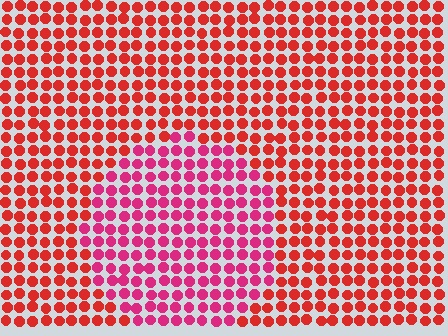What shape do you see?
I see a circle.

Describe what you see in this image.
The image is filled with small red elements in a uniform arrangement. A circle-shaped region is visible where the elements are tinted to a slightly different hue, forming a subtle color boundary.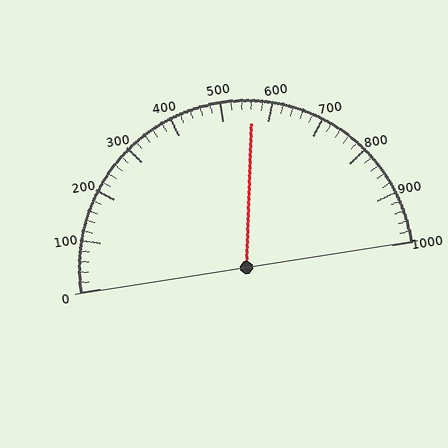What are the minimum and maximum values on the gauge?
The gauge ranges from 0 to 1000.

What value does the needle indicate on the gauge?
The needle indicates approximately 560.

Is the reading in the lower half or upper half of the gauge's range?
The reading is in the upper half of the range (0 to 1000).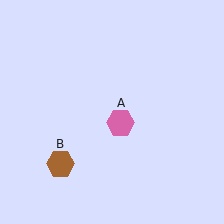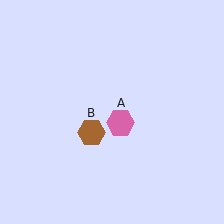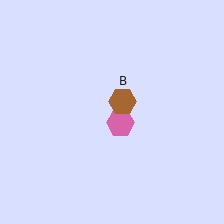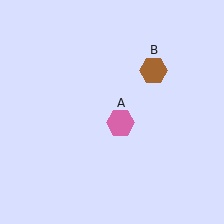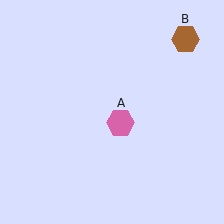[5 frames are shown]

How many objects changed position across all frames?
1 object changed position: brown hexagon (object B).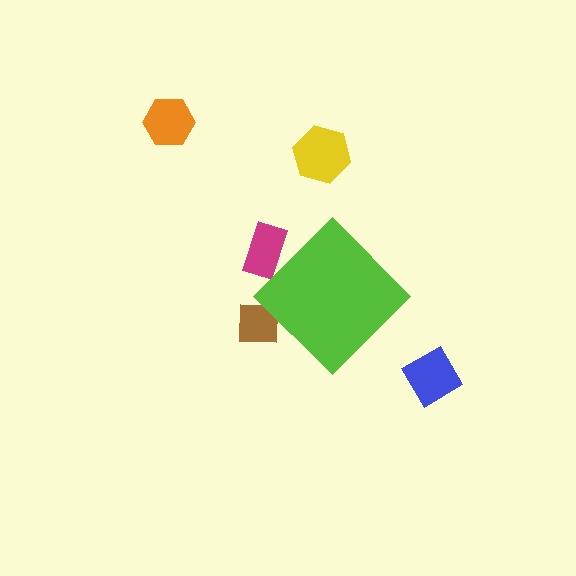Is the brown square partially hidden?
Yes, the brown square is partially hidden behind the lime diamond.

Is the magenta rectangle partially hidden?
Yes, the magenta rectangle is partially hidden behind the lime diamond.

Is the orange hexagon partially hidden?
No, the orange hexagon is fully visible.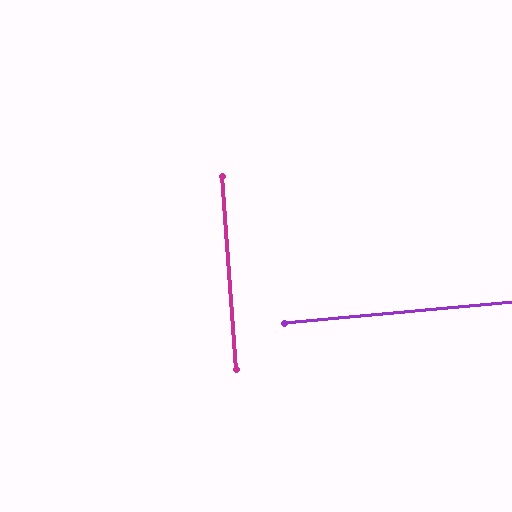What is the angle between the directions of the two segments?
Approximately 89 degrees.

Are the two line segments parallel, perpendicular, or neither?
Perpendicular — they meet at approximately 89°.